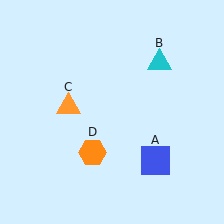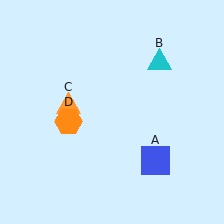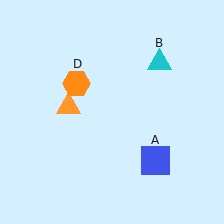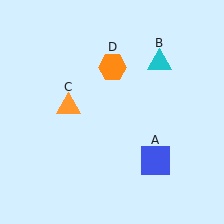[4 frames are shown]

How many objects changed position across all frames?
1 object changed position: orange hexagon (object D).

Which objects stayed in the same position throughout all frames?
Blue square (object A) and cyan triangle (object B) and orange triangle (object C) remained stationary.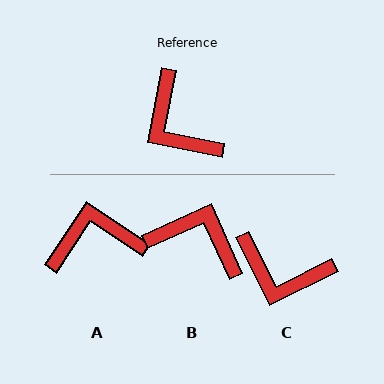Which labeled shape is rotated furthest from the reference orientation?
B, about 144 degrees away.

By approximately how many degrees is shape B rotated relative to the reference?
Approximately 144 degrees clockwise.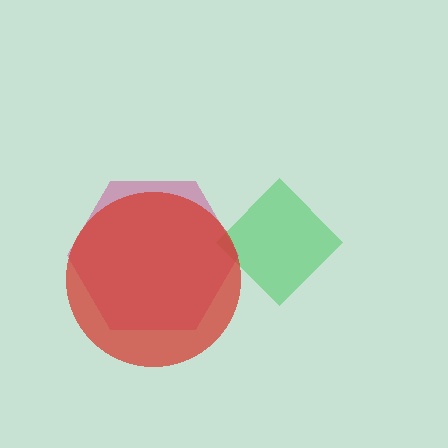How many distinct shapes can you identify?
There are 3 distinct shapes: a green diamond, a magenta hexagon, a red circle.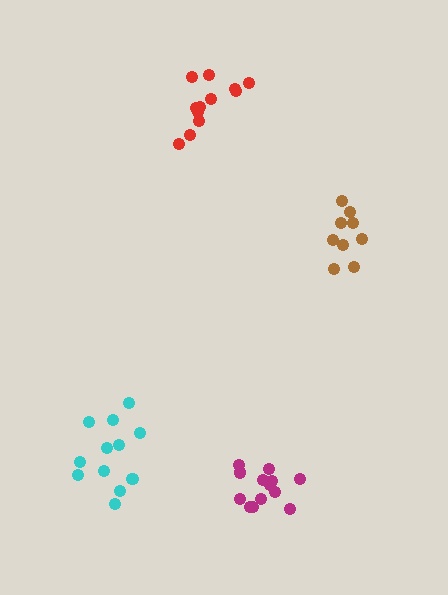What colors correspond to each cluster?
The clusters are colored: magenta, brown, cyan, red.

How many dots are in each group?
Group 1: 13 dots, Group 2: 9 dots, Group 3: 12 dots, Group 4: 12 dots (46 total).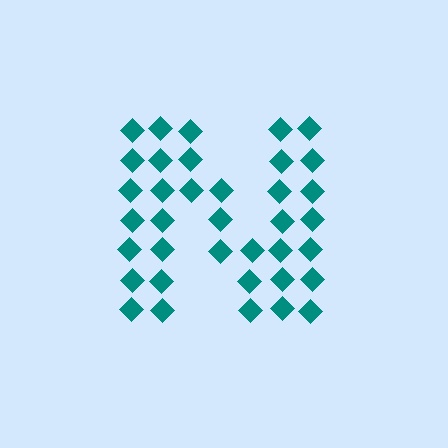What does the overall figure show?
The overall figure shows the letter N.